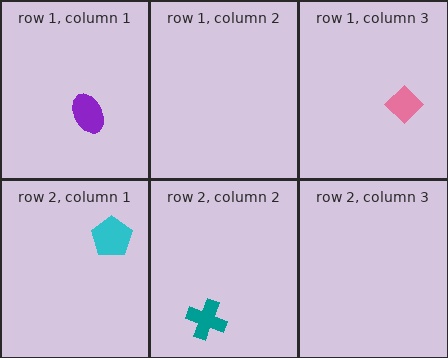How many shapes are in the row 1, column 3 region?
1.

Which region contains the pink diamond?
The row 1, column 3 region.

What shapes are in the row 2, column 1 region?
The cyan pentagon.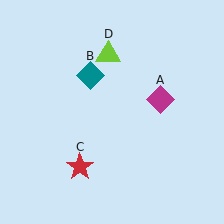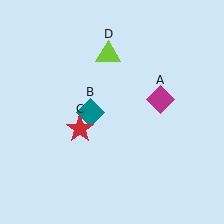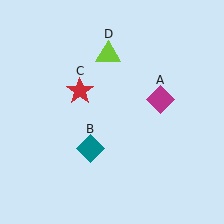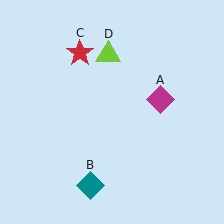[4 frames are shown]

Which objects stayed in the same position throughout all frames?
Magenta diamond (object A) and lime triangle (object D) remained stationary.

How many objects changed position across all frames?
2 objects changed position: teal diamond (object B), red star (object C).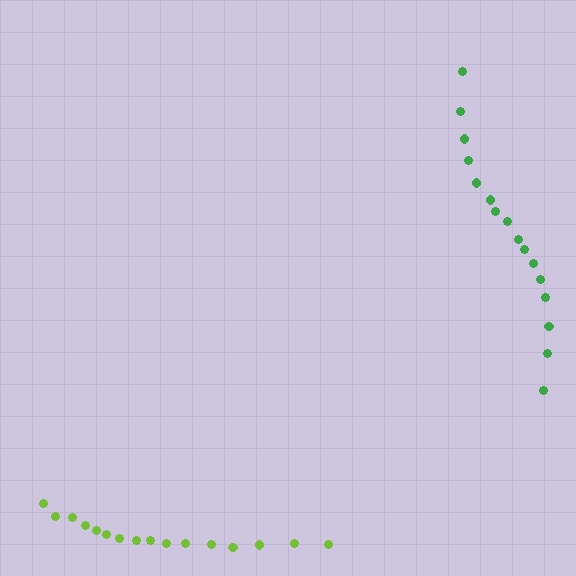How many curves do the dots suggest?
There are 2 distinct paths.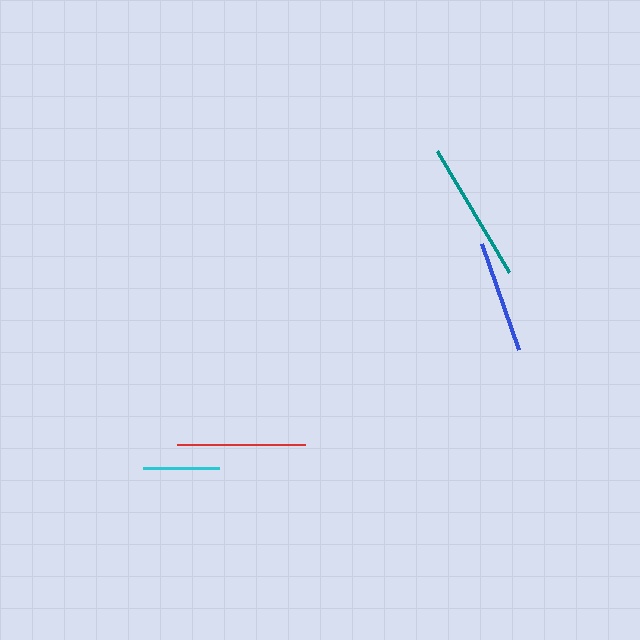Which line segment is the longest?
The teal line is the longest at approximately 140 pixels.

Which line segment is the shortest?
The cyan line is the shortest at approximately 76 pixels.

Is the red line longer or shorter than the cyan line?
The red line is longer than the cyan line.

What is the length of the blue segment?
The blue segment is approximately 112 pixels long.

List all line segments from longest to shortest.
From longest to shortest: teal, red, blue, cyan.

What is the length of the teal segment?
The teal segment is approximately 140 pixels long.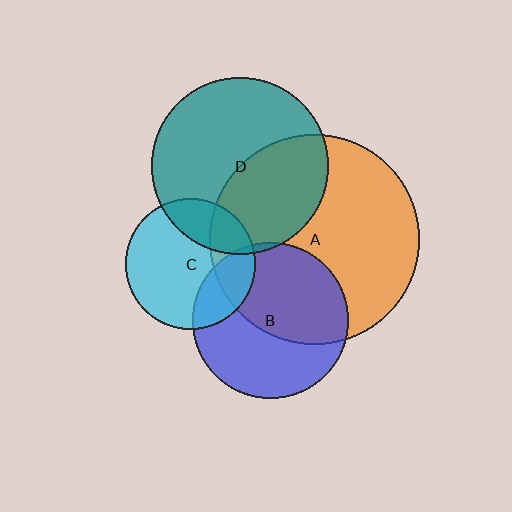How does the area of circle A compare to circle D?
Approximately 1.4 times.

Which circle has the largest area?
Circle A (orange).